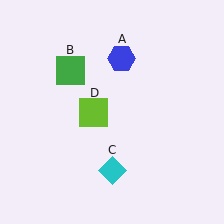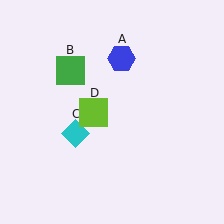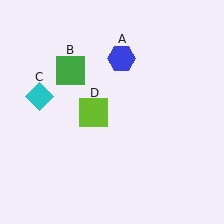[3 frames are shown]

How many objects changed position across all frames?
1 object changed position: cyan diamond (object C).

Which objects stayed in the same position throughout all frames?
Blue hexagon (object A) and green square (object B) and lime square (object D) remained stationary.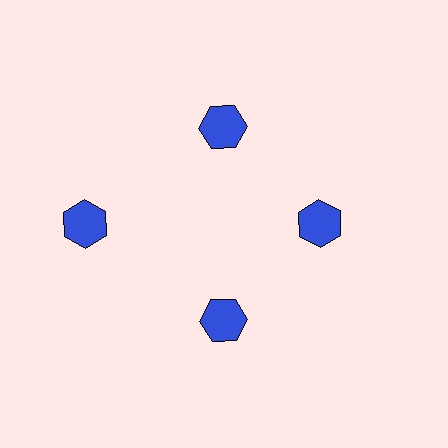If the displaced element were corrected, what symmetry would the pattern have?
It would have 4-fold rotational symmetry — the pattern would map onto itself every 90 degrees.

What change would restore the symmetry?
The symmetry would be restored by moving it inward, back onto the ring so that all 4 hexagons sit at equal angles and equal distance from the center.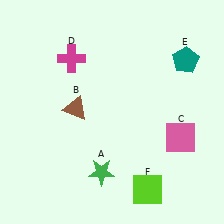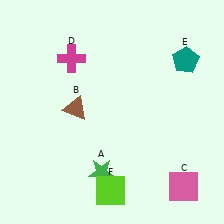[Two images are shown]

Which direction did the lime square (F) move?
The lime square (F) moved left.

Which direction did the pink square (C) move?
The pink square (C) moved down.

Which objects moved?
The objects that moved are: the pink square (C), the lime square (F).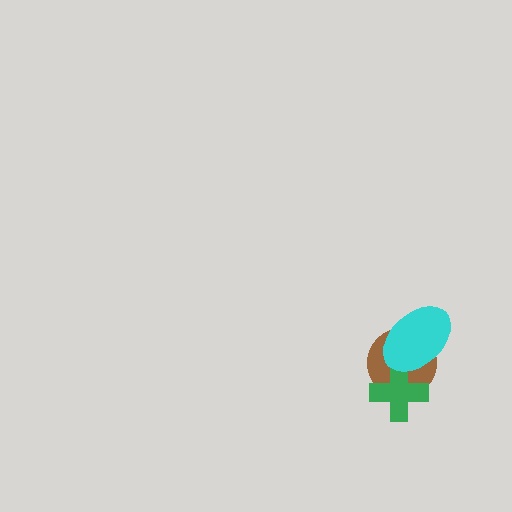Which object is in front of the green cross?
The cyan ellipse is in front of the green cross.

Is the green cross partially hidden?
Yes, it is partially covered by another shape.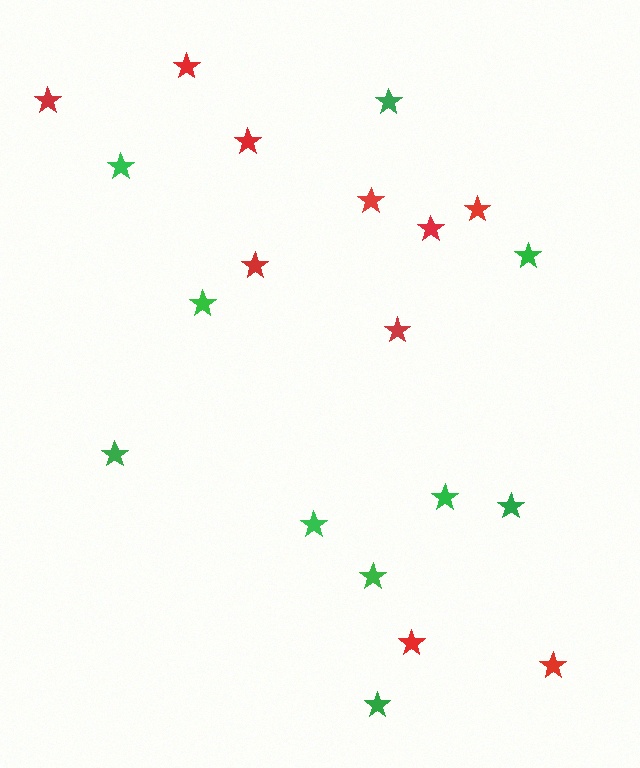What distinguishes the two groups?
There are 2 groups: one group of green stars (10) and one group of red stars (10).